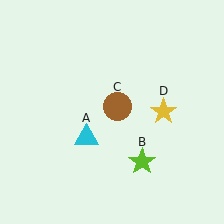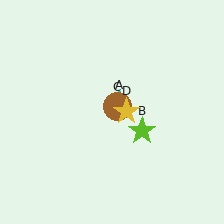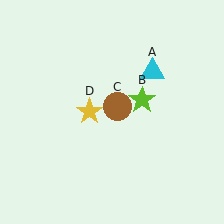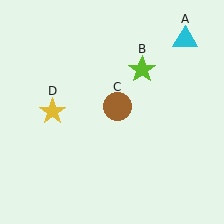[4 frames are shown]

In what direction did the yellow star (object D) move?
The yellow star (object D) moved left.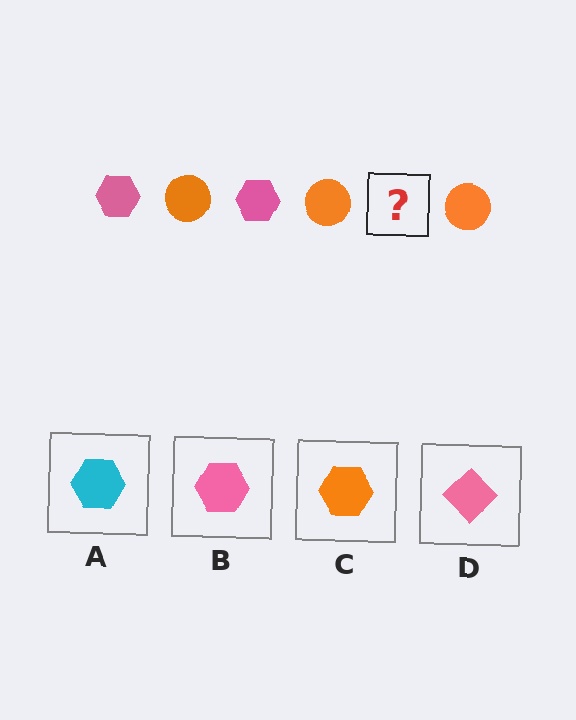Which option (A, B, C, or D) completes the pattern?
B.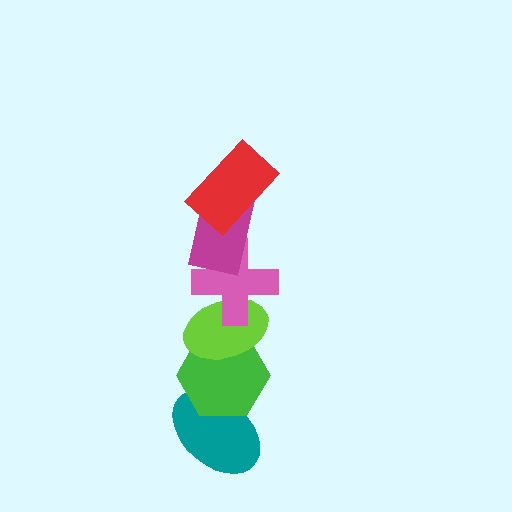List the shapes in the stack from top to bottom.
From top to bottom: the red rectangle, the magenta rectangle, the pink cross, the lime ellipse, the green hexagon, the teal ellipse.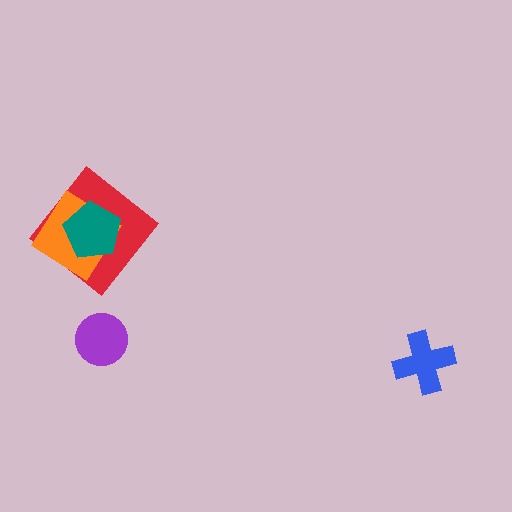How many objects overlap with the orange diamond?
2 objects overlap with the orange diamond.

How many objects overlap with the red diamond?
2 objects overlap with the red diamond.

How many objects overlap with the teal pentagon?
2 objects overlap with the teal pentagon.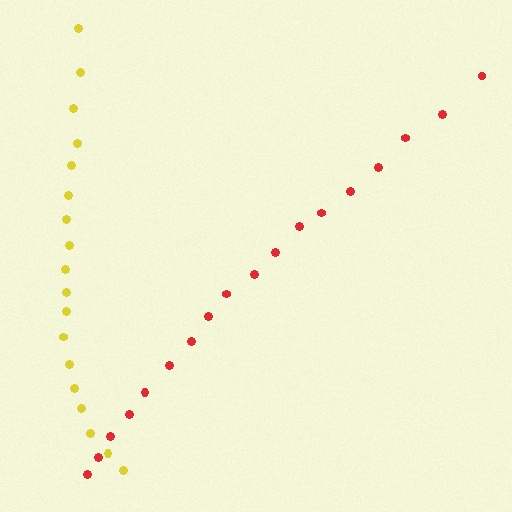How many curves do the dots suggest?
There are 2 distinct paths.